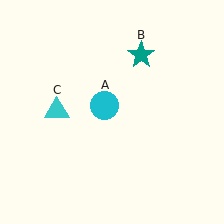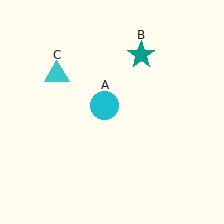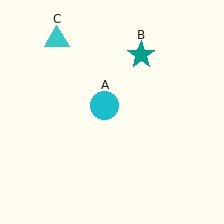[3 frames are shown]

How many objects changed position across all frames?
1 object changed position: cyan triangle (object C).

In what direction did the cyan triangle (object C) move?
The cyan triangle (object C) moved up.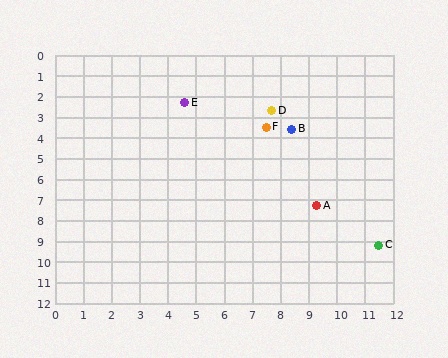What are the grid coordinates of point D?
Point D is at approximately (7.7, 2.7).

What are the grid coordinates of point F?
Point F is at approximately (7.5, 3.5).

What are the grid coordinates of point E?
Point E is at approximately (4.6, 2.3).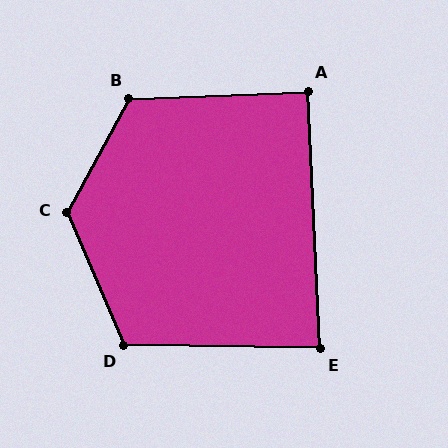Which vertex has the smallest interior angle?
E, at approximately 86 degrees.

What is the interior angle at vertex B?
Approximately 121 degrees (obtuse).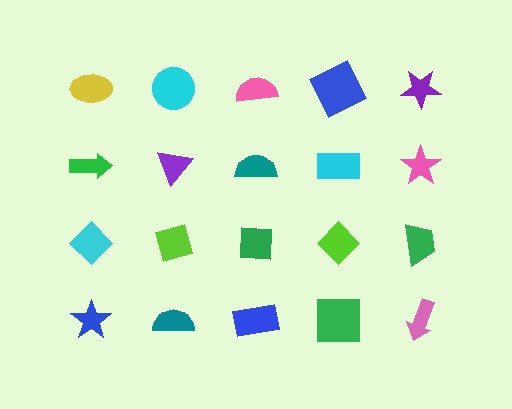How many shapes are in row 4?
5 shapes.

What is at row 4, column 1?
A blue star.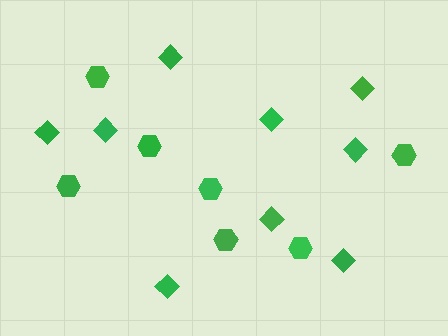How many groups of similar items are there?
There are 2 groups: one group of hexagons (7) and one group of diamonds (9).